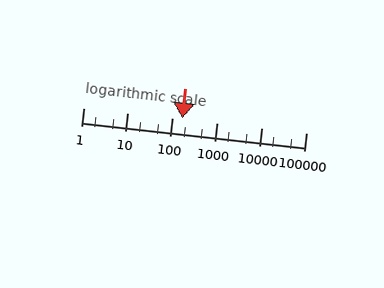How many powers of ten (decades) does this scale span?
The scale spans 5 decades, from 1 to 100000.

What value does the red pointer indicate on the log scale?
The pointer indicates approximately 170.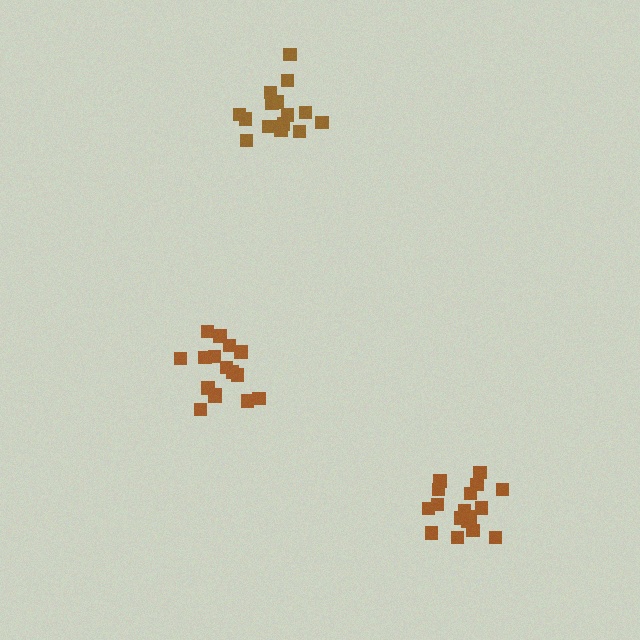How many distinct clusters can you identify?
There are 3 distinct clusters.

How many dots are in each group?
Group 1: 16 dots, Group 2: 18 dots, Group 3: 16 dots (50 total).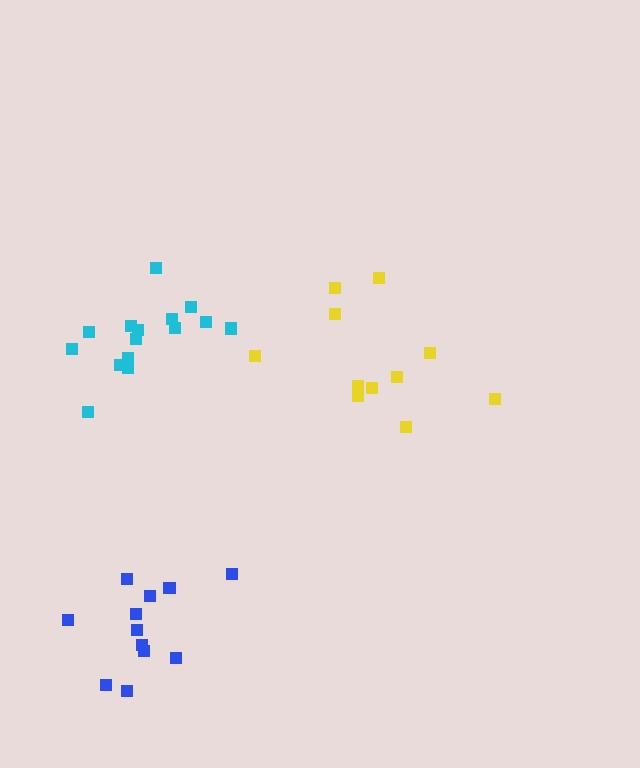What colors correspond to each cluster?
The clusters are colored: cyan, blue, yellow.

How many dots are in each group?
Group 1: 15 dots, Group 2: 12 dots, Group 3: 11 dots (38 total).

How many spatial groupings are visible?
There are 3 spatial groupings.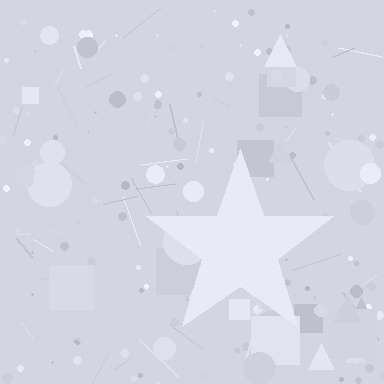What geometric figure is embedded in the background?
A star is embedded in the background.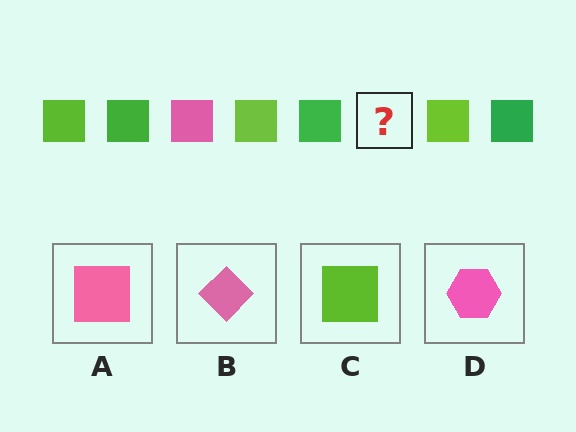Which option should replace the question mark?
Option A.